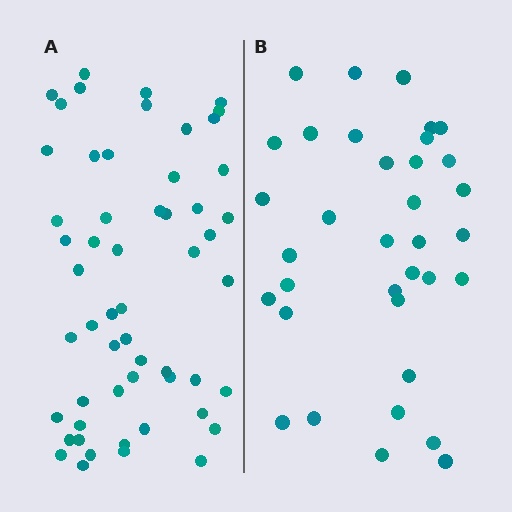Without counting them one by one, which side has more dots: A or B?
Region A (the left region) has more dots.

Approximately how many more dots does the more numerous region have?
Region A has approximately 20 more dots than region B.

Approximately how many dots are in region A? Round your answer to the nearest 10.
About 60 dots. (The exact count is 55, which rounds to 60.)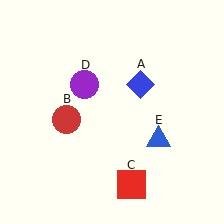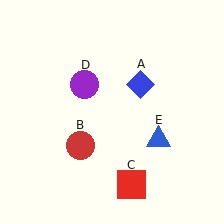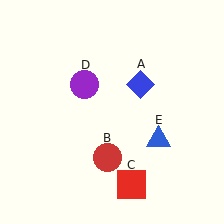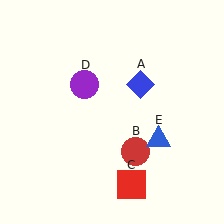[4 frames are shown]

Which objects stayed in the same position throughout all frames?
Blue diamond (object A) and red square (object C) and purple circle (object D) and blue triangle (object E) remained stationary.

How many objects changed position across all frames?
1 object changed position: red circle (object B).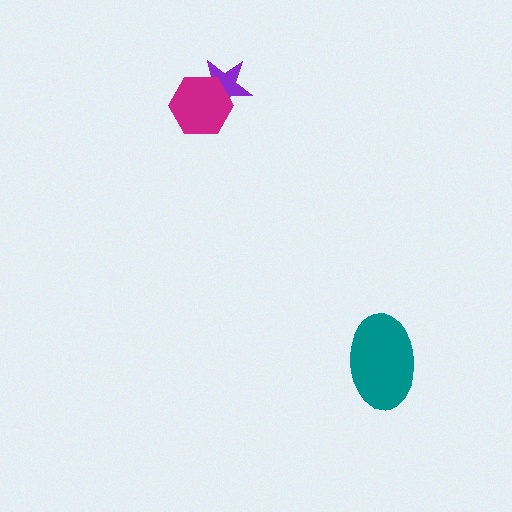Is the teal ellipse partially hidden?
No, no other shape covers it.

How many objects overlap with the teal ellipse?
0 objects overlap with the teal ellipse.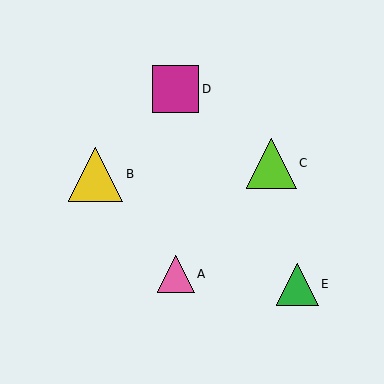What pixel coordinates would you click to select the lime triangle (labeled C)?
Click at (271, 163) to select the lime triangle C.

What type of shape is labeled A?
Shape A is a pink triangle.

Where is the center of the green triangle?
The center of the green triangle is at (297, 284).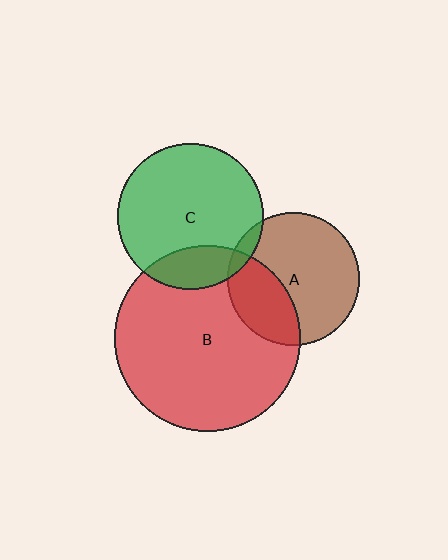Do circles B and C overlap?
Yes.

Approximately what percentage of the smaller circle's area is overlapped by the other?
Approximately 20%.